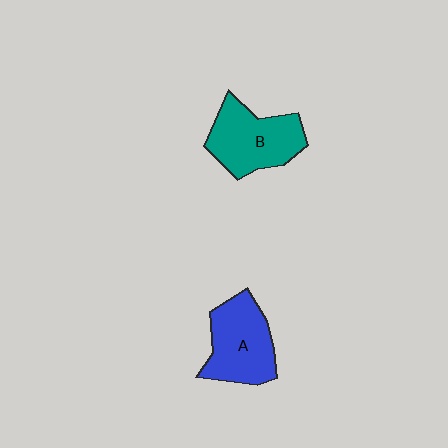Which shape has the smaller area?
Shape A (blue).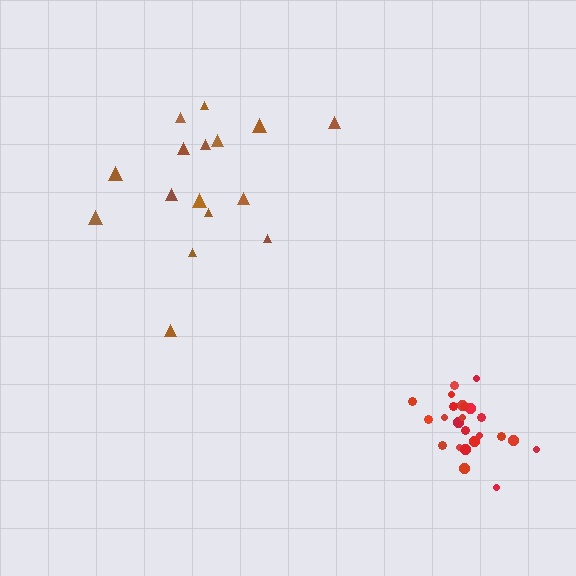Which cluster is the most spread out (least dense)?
Brown.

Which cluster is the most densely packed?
Red.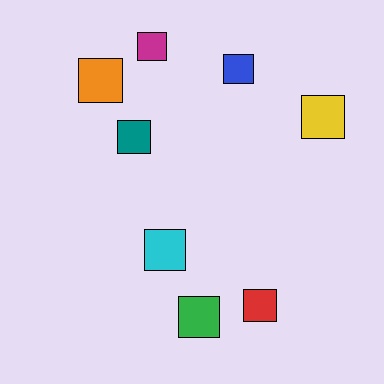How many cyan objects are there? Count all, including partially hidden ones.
There is 1 cyan object.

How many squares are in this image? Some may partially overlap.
There are 8 squares.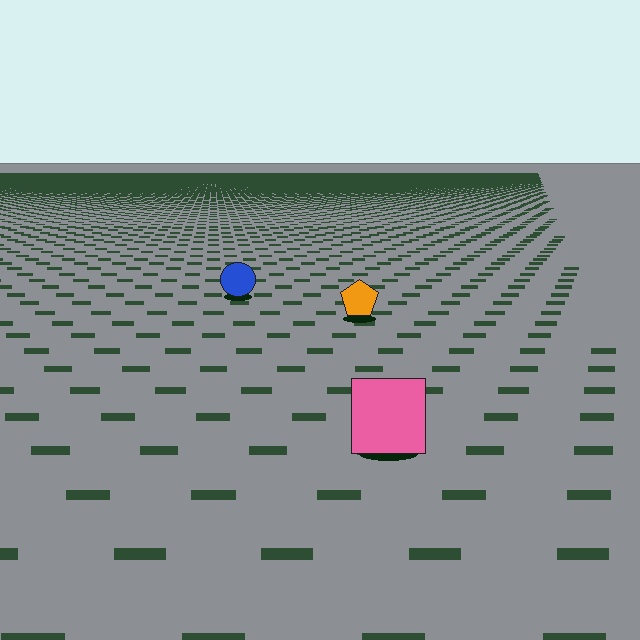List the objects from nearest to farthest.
From nearest to farthest: the pink square, the orange pentagon, the blue circle.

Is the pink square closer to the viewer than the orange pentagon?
Yes. The pink square is closer — you can tell from the texture gradient: the ground texture is coarser near it.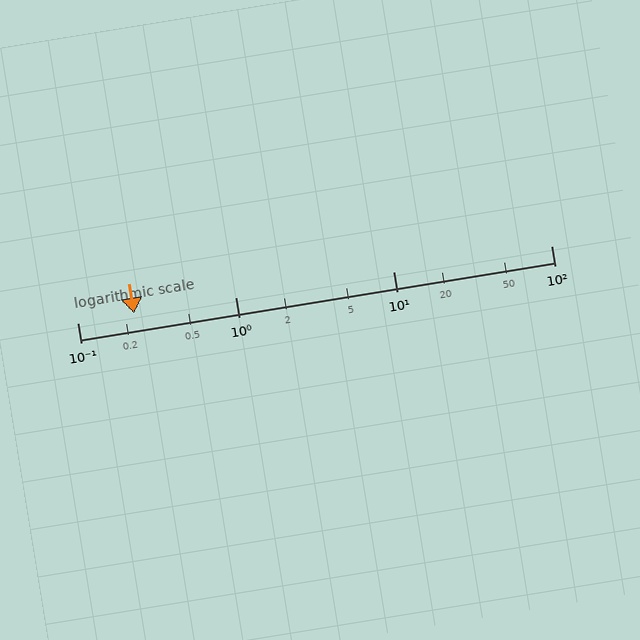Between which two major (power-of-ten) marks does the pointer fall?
The pointer is between 0.1 and 1.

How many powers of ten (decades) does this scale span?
The scale spans 3 decades, from 0.1 to 100.